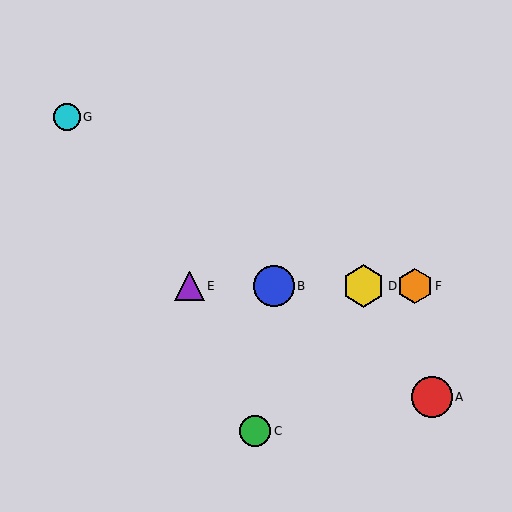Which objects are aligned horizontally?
Objects B, D, E, F are aligned horizontally.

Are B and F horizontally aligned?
Yes, both are at y≈286.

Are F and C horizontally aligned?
No, F is at y≈286 and C is at y≈431.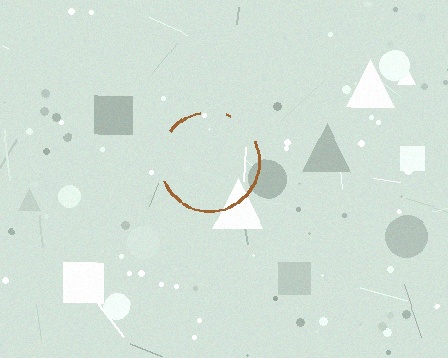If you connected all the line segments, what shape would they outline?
They would outline a circle.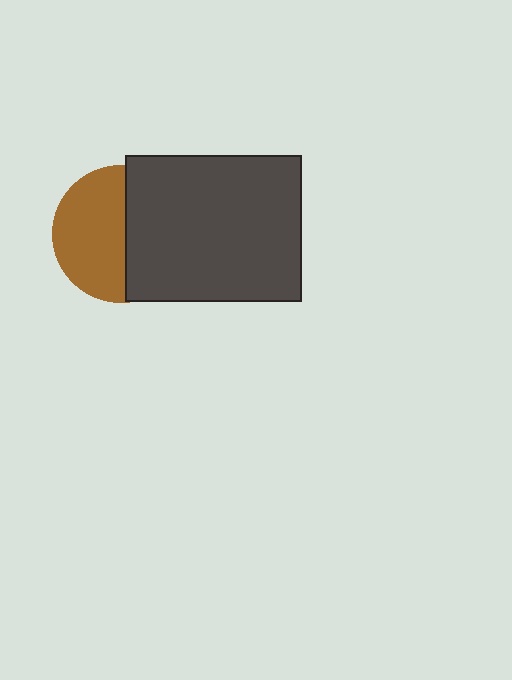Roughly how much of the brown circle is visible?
About half of it is visible (roughly 54%).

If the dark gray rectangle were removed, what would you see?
You would see the complete brown circle.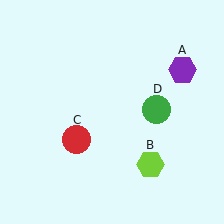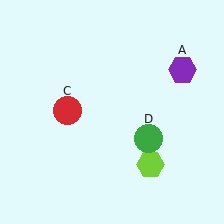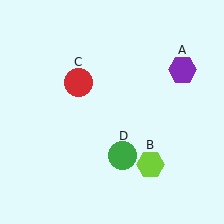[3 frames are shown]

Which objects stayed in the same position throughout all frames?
Purple hexagon (object A) and lime hexagon (object B) remained stationary.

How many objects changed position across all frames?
2 objects changed position: red circle (object C), green circle (object D).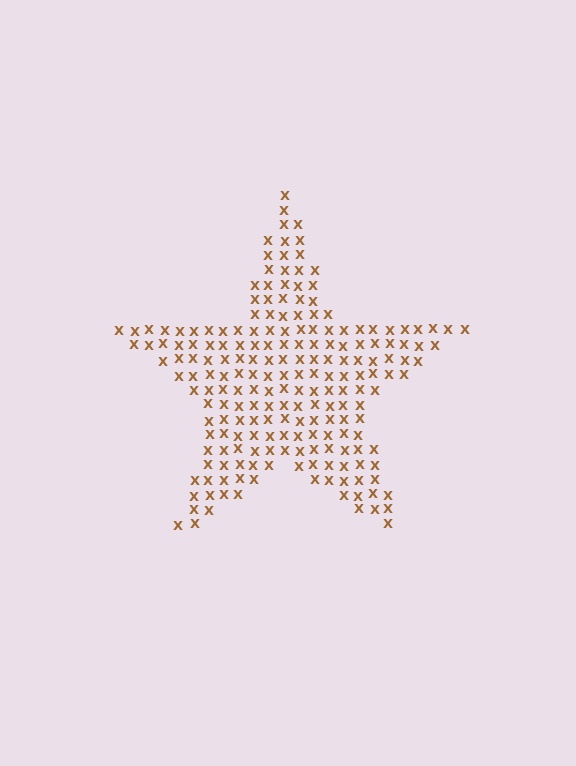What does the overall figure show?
The overall figure shows a star.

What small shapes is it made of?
It is made of small letter X's.